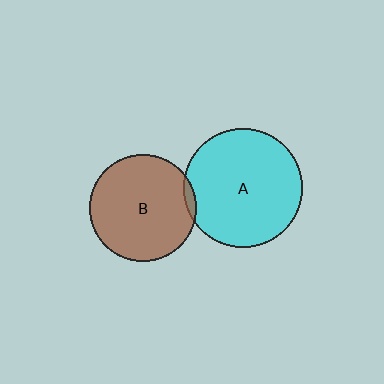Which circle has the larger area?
Circle A (cyan).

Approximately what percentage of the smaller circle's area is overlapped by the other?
Approximately 5%.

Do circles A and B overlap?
Yes.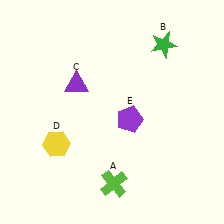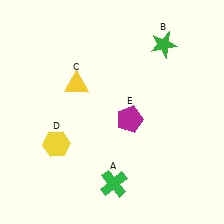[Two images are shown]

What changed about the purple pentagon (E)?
In Image 1, E is purple. In Image 2, it changed to magenta.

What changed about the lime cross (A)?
In Image 1, A is lime. In Image 2, it changed to green.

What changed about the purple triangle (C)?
In Image 1, C is purple. In Image 2, it changed to yellow.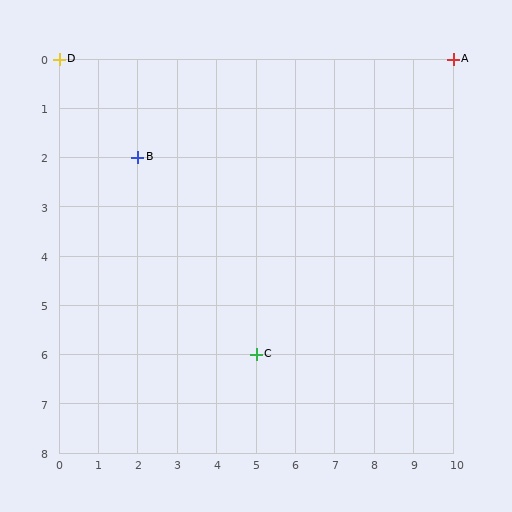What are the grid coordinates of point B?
Point B is at grid coordinates (2, 2).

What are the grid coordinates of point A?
Point A is at grid coordinates (10, 0).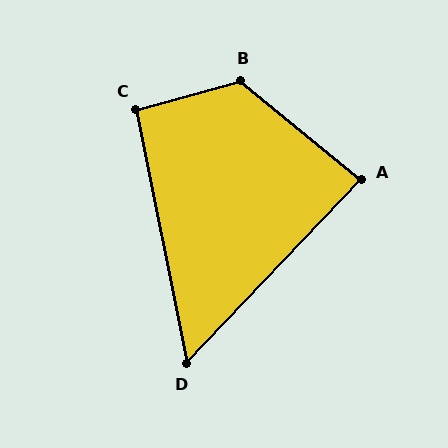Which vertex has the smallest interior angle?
D, at approximately 55 degrees.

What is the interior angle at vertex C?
Approximately 94 degrees (approximately right).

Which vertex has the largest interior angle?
B, at approximately 125 degrees.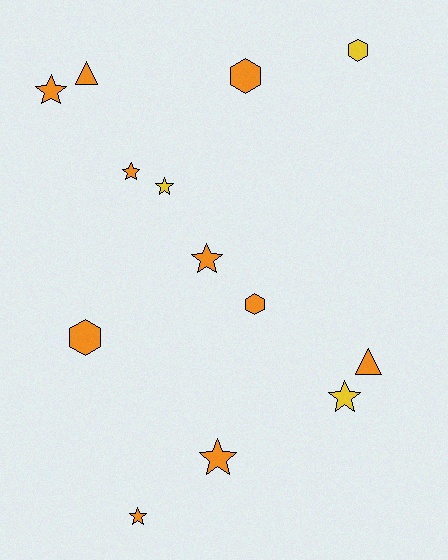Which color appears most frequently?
Orange, with 10 objects.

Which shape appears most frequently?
Star, with 7 objects.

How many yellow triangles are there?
There are no yellow triangles.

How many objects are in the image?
There are 13 objects.